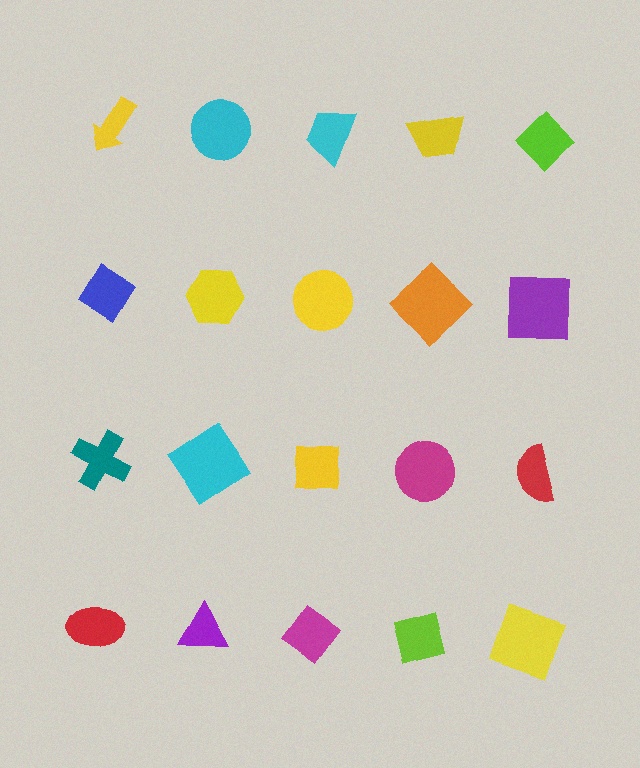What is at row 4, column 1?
A red ellipse.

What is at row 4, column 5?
A yellow square.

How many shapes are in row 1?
5 shapes.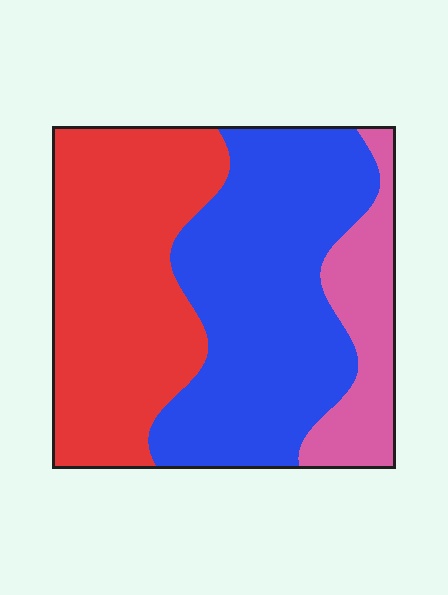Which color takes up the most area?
Blue, at roughly 45%.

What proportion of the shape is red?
Red takes up between a third and a half of the shape.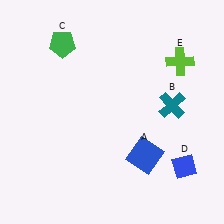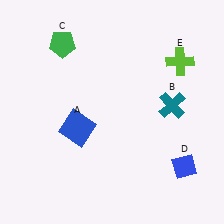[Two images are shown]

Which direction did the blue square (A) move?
The blue square (A) moved left.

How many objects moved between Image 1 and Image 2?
1 object moved between the two images.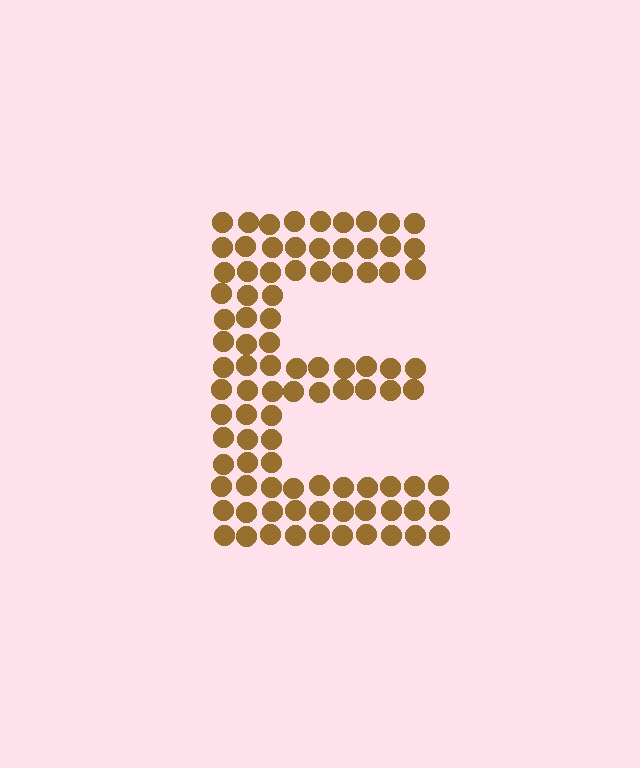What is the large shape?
The large shape is the letter E.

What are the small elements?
The small elements are circles.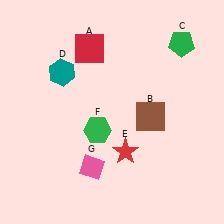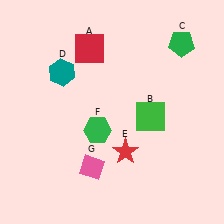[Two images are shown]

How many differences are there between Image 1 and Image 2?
There is 1 difference between the two images.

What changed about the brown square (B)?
In Image 1, B is brown. In Image 2, it changed to green.